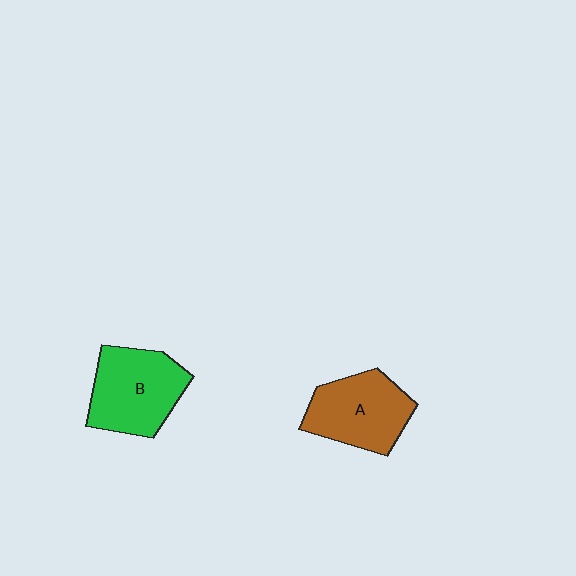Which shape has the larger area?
Shape B (green).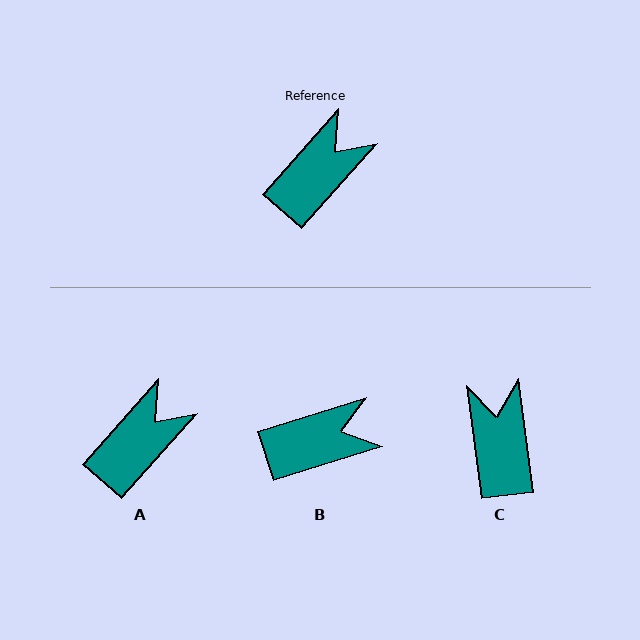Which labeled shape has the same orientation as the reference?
A.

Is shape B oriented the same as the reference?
No, it is off by about 31 degrees.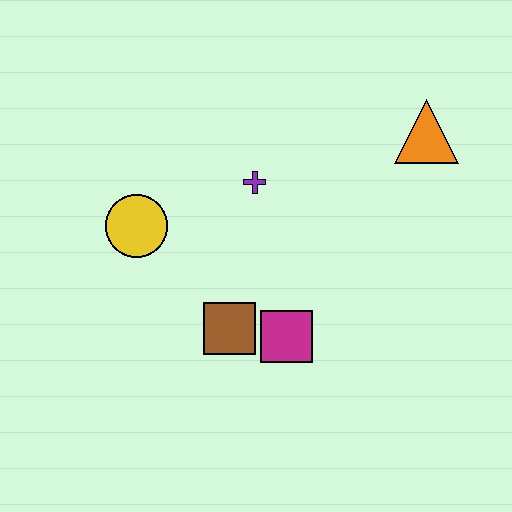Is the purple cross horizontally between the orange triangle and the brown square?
Yes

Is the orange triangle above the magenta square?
Yes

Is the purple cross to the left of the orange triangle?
Yes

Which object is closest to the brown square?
The magenta square is closest to the brown square.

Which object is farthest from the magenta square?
The orange triangle is farthest from the magenta square.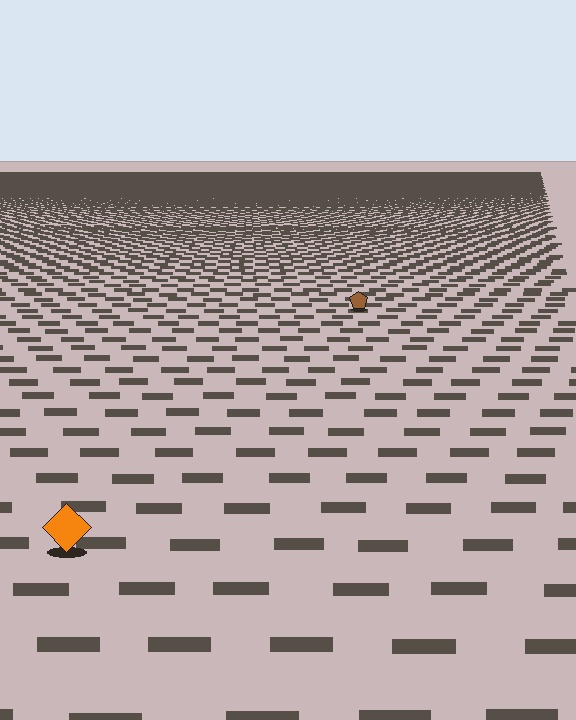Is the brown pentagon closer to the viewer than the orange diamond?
No. The orange diamond is closer — you can tell from the texture gradient: the ground texture is coarser near it.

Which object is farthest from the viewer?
The brown pentagon is farthest from the viewer. It appears smaller and the ground texture around it is denser.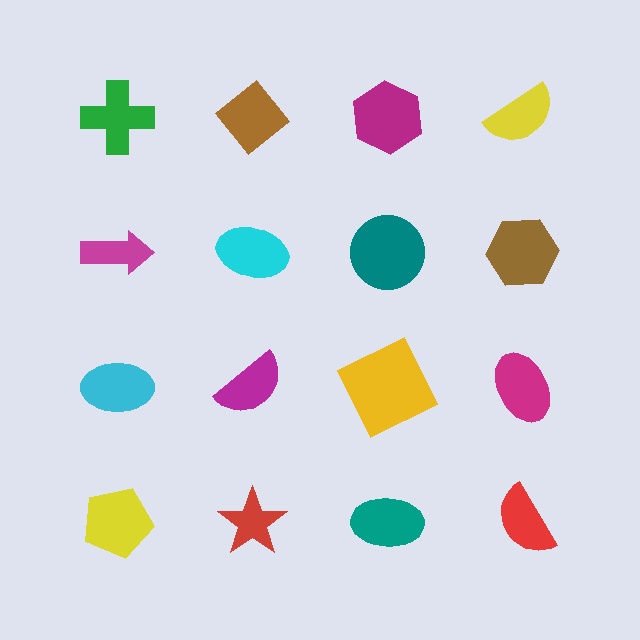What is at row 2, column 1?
A magenta arrow.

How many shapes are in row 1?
4 shapes.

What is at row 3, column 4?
A magenta ellipse.